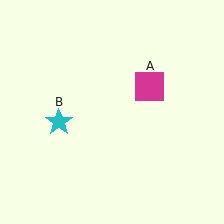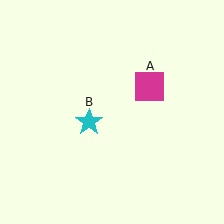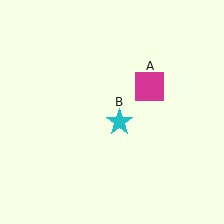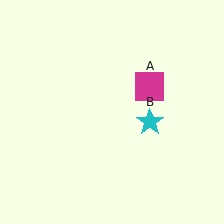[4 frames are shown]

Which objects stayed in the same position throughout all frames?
Magenta square (object A) remained stationary.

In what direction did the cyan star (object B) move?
The cyan star (object B) moved right.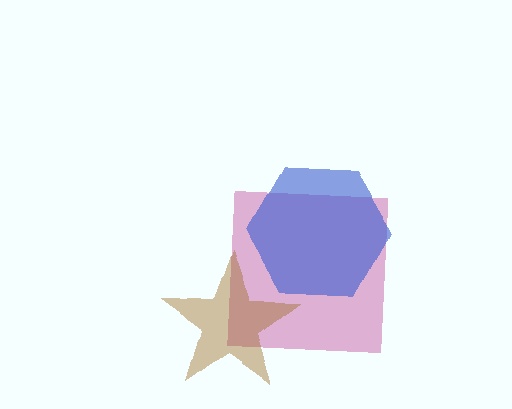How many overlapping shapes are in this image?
There are 3 overlapping shapes in the image.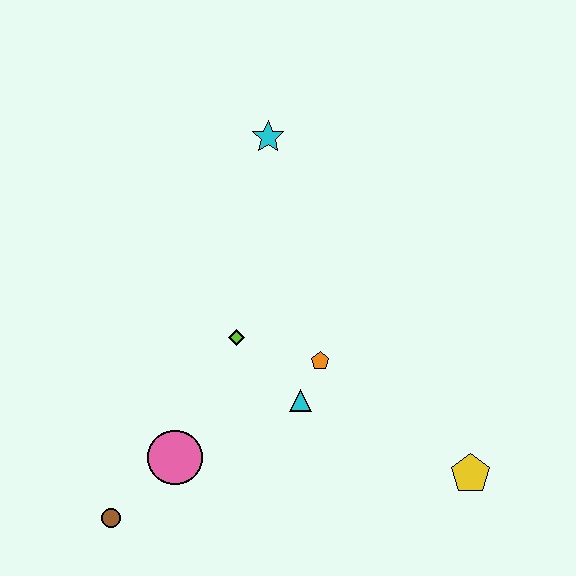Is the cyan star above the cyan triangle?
Yes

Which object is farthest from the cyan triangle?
The cyan star is farthest from the cyan triangle.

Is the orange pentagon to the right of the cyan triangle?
Yes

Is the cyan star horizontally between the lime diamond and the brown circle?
No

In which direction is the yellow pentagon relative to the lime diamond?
The yellow pentagon is to the right of the lime diamond.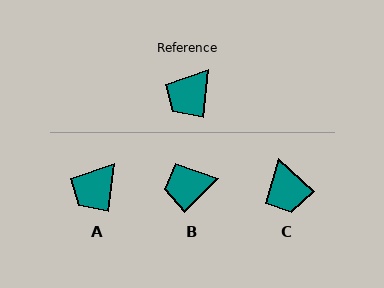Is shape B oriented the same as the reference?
No, it is off by about 39 degrees.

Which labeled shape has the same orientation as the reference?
A.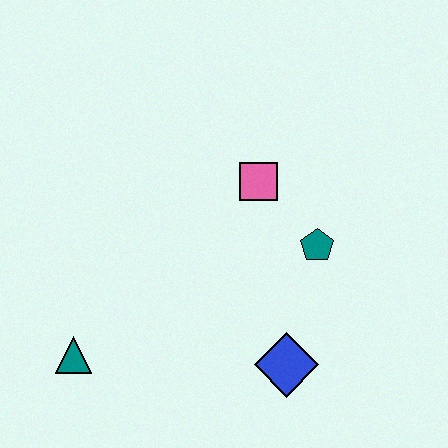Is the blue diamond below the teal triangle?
Yes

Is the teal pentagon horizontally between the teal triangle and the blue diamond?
No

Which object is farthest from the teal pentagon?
The teal triangle is farthest from the teal pentagon.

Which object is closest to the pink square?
The teal pentagon is closest to the pink square.